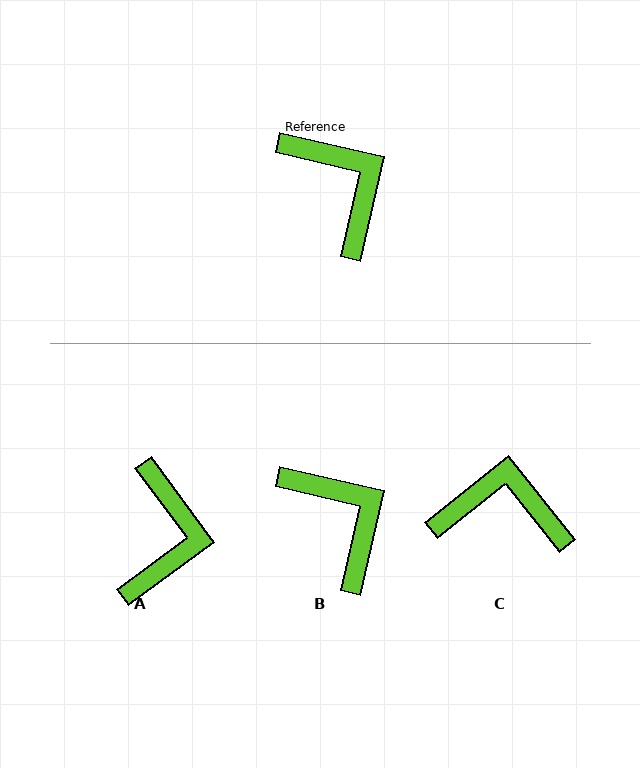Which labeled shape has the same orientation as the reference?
B.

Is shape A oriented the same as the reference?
No, it is off by about 41 degrees.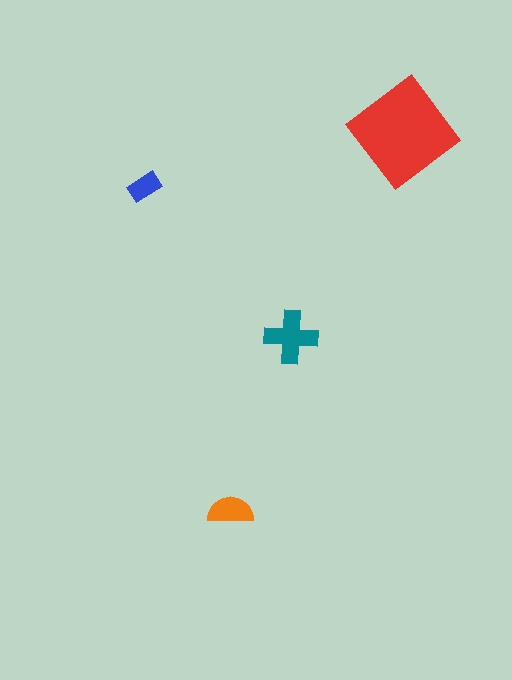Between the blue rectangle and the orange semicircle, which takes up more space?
The orange semicircle.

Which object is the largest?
The red diamond.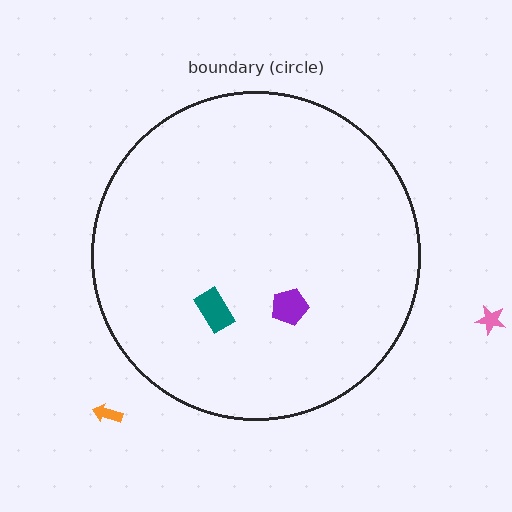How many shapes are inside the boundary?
2 inside, 2 outside.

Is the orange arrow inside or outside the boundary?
Outside.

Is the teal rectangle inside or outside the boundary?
Inside.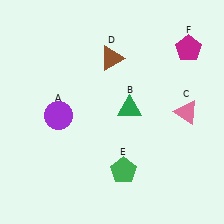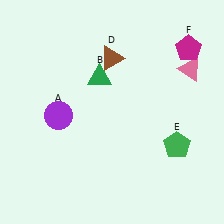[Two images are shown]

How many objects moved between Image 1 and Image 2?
3 objects moved between the two images.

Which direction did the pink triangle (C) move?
The pink triangle (C) moved up.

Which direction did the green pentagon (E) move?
The green pentagon (E) moved right.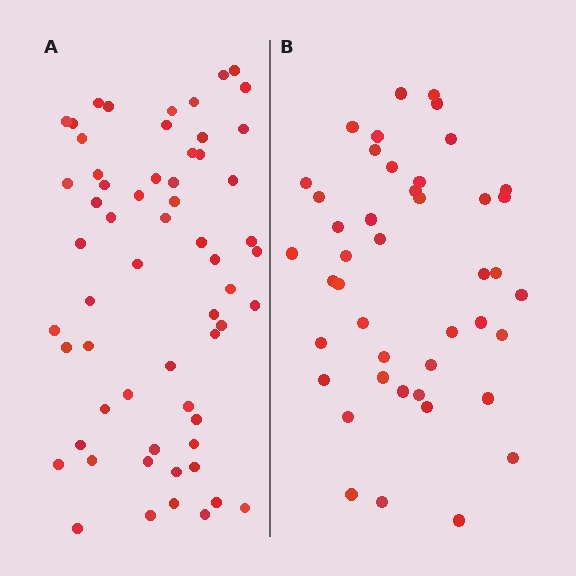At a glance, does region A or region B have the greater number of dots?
Region A (the left region) has more dots.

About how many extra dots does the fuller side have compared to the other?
Region A has approximately 15 more dots than region B.